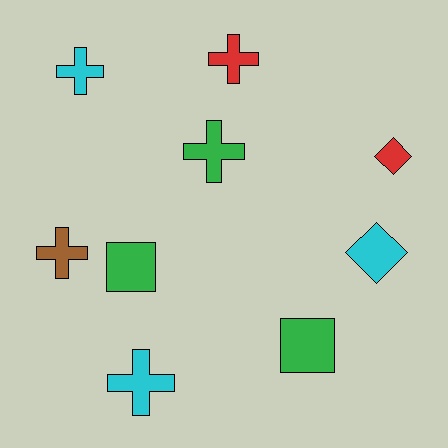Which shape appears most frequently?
Cross, with 5 objects.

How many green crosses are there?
There is 1 green cross.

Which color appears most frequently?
Cyan, with 3 objects.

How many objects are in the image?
There are 9 objects.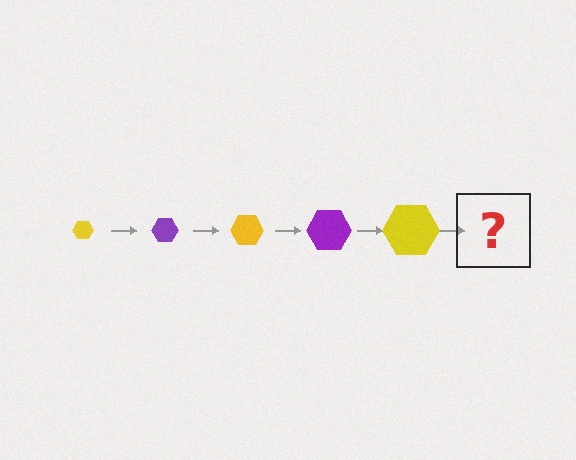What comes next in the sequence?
The next element should be a purple hexagon, larger than the previous one.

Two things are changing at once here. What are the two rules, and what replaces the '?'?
The two rules are that the hexagon grows larger each step and the color cycles through yellow and purple. The '?' should be a purple hexagon, larger than the previous one.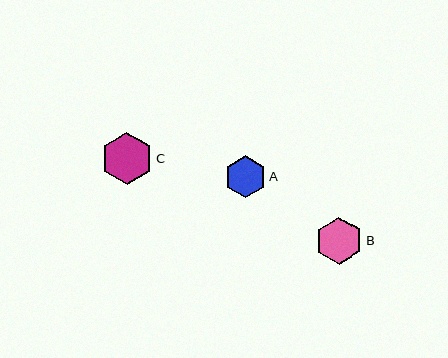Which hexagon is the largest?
Hexagon C is the largest with a size of approximately 52 pixels.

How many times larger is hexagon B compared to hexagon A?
Hexagon B is approximately 1.1 times the size of hexagon A.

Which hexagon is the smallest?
Hexagon A is the smallest with a size of approximately 42 pixels.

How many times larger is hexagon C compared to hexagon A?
Hexagon C is approximately 1.3 times the size of hexagon A.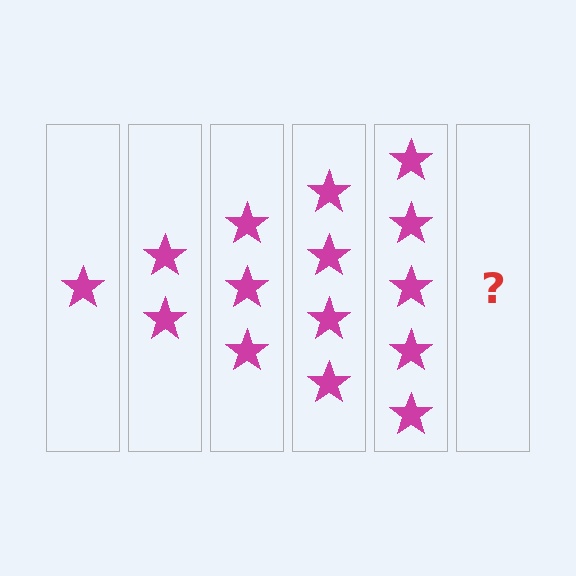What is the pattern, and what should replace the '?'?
The pattern is that each step adds one more star. The '?' should be 6 stars.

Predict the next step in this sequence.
The next step is 6 stars.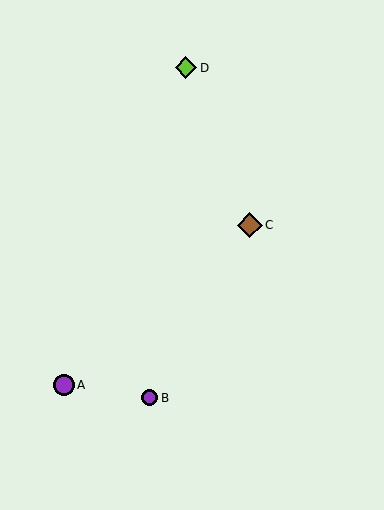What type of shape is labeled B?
Shape B is a purple circle.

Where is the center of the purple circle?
The center of the purple circle is at (64, 385).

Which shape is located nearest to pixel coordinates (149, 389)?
The purple circle (labeled B) at (149, 398) is nearest to that location.